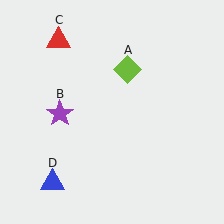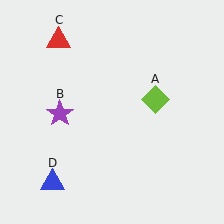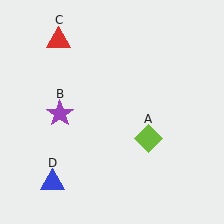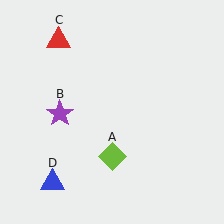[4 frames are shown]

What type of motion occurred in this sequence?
The lime diamond (object A) rotated clockwise around the center of the scene.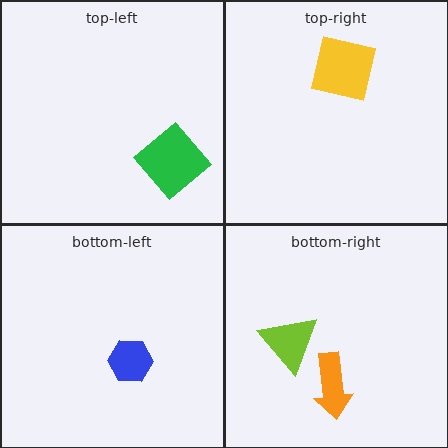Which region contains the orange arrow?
The bottom-right region.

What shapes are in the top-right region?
The yellow square.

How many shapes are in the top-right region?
1.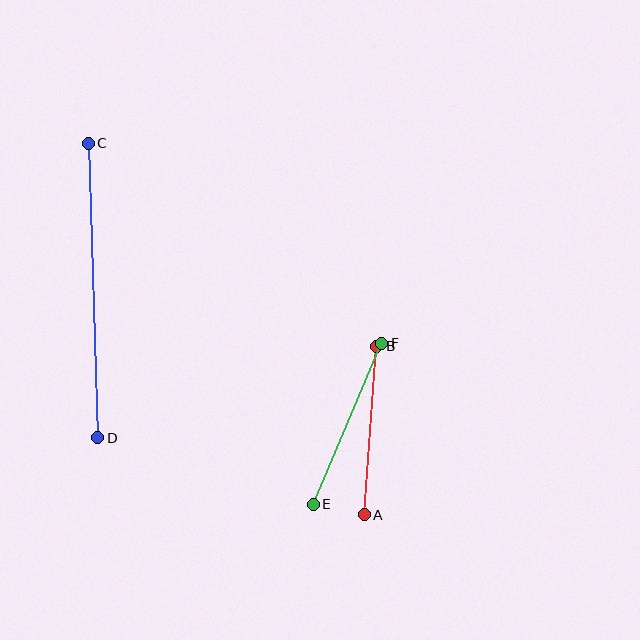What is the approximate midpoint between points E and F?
The midpoint is at approximately (348, 424) pixels.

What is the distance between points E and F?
The distance is approximately 175 pixels.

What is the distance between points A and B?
The distance is approximately 169 pixels.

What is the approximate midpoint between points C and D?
The midpoint is at approximately (93, 291) pixels.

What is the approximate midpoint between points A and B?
The midpoint is at approximately (371, 430) pixels.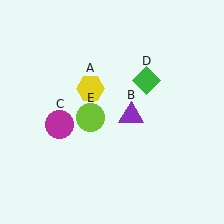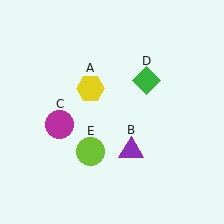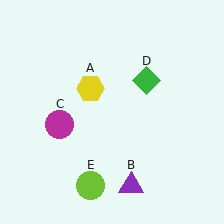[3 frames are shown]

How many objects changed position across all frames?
2 objects changed position: purple triangle (object B), lime circle (object E).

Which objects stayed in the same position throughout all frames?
Yellow hexagon (object A) and magenta circle (object C) and green diamond (object D) remained stationary.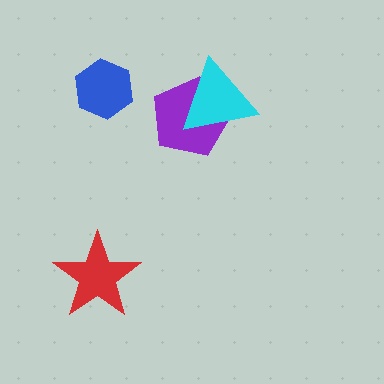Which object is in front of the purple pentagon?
The cyan triangle is in front of the purple pentagon.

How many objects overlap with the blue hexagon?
0 objects overlap with the blue hexagon.